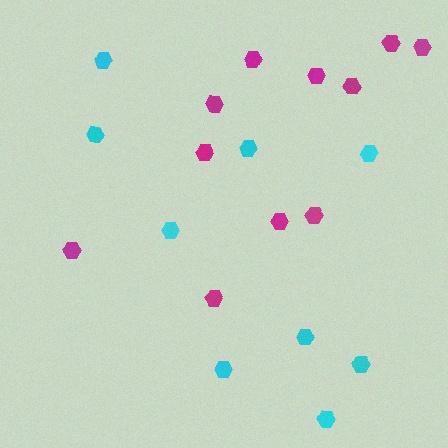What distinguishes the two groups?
There are 2 groups: one group of cyan hexagons (9) and one group of magenta hexagons (11).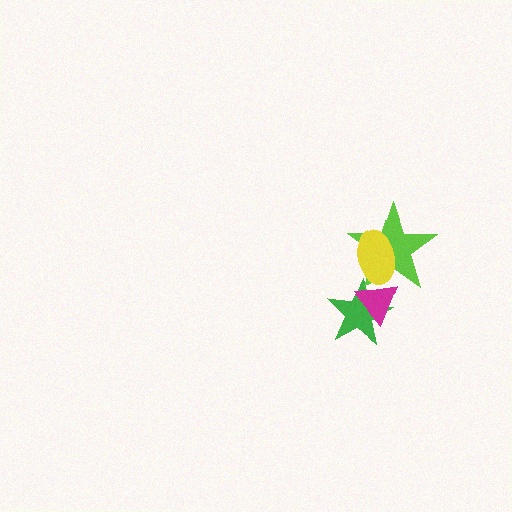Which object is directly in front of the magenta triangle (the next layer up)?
The lime star is directly in front of the magenta triangle.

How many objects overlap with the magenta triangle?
3 objects overlap with the magenta triangle.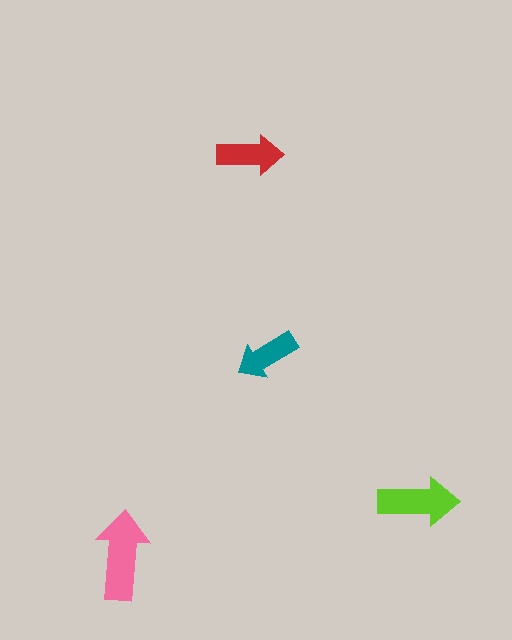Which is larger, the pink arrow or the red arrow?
The pink one.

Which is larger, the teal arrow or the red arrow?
The red one.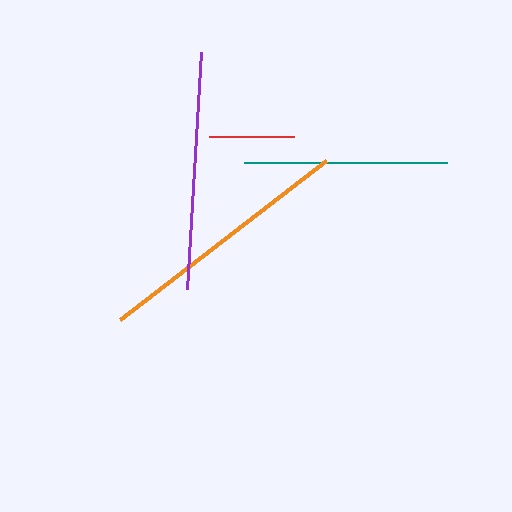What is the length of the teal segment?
The teal segment is approximately 202 pixels long.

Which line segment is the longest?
The orange line is the longest at approximately 261 pixels.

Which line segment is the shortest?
The red line is the shortest at approximately 84 pixels.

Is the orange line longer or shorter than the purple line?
The orange line is longer than the purple line.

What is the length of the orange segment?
The orange segment is approximately 261 pixels long.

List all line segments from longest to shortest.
From longest to shortest: orange, purple, teal, red.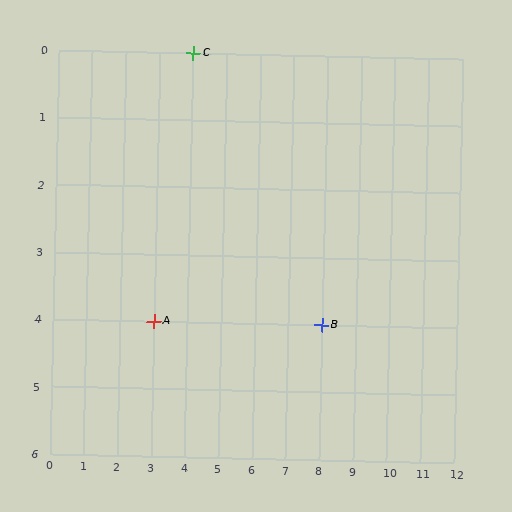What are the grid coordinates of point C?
Point C is at grid coordinates (4, 0).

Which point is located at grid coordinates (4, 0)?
Point C is at (4, 0).